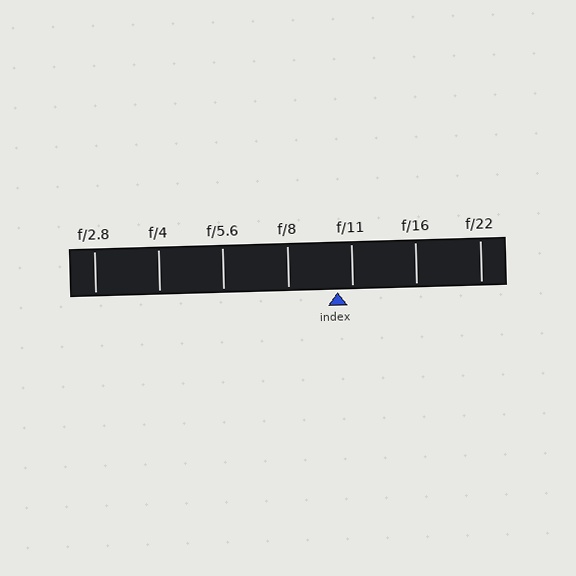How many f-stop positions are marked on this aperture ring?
There are 7 f-stop positions marked.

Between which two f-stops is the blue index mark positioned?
The index mark is between f/8 and f/11.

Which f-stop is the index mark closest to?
The index mark is closest to f/11.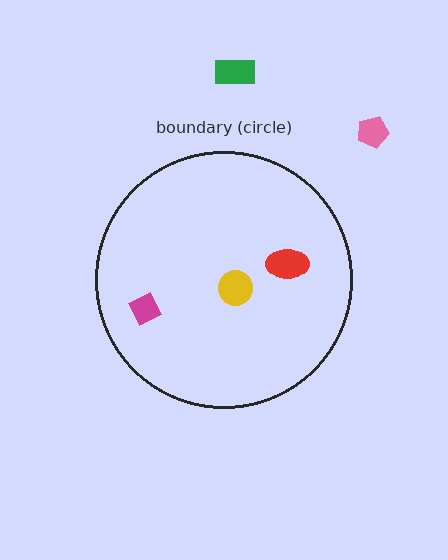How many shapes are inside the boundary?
3 inside, 2 outside.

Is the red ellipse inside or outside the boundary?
Inside.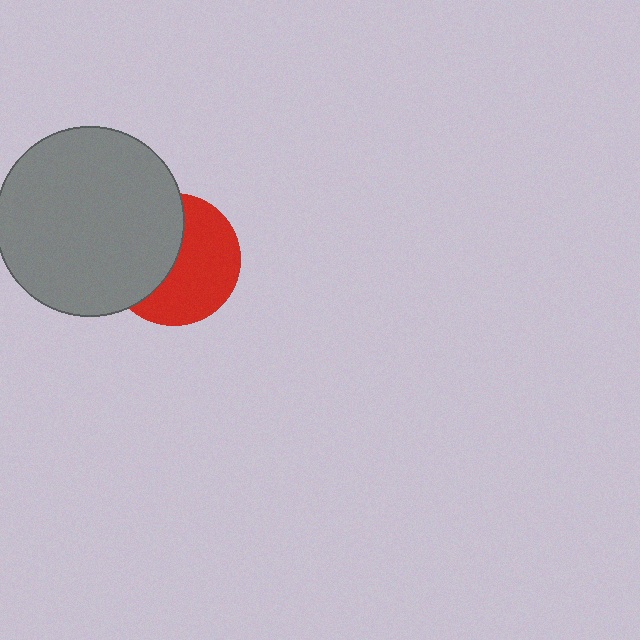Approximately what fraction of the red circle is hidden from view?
Roughly 45% of the red circle is hidden behind the gray circle.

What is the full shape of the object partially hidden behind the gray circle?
The partially hidden object is a red circle.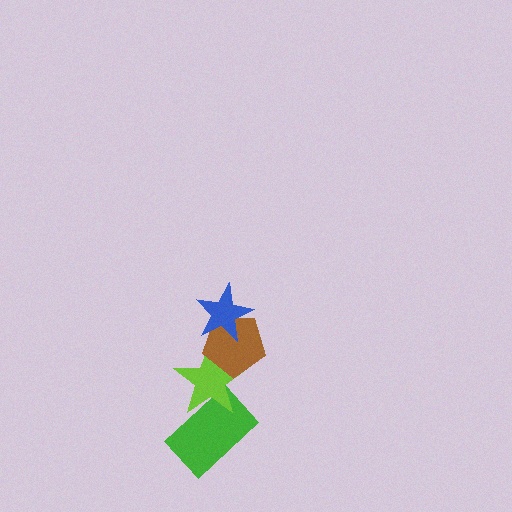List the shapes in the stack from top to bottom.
From top to bottom: the blue star, the brown pentagon, the lime star, the green rectangle.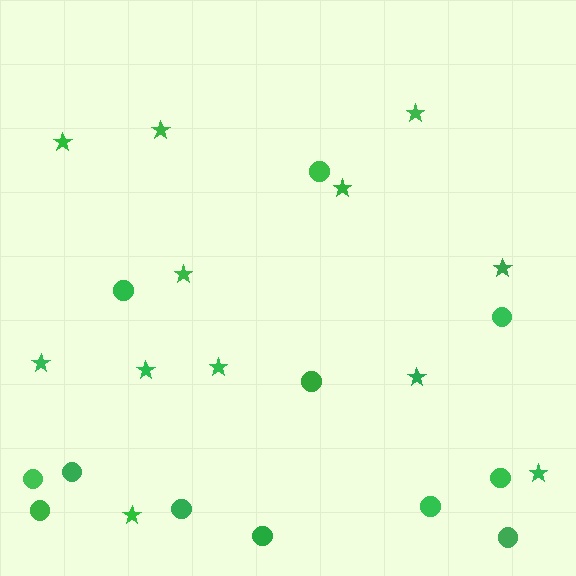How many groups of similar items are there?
There are 2 groups: one group of circles (12) and one group of stars (12).